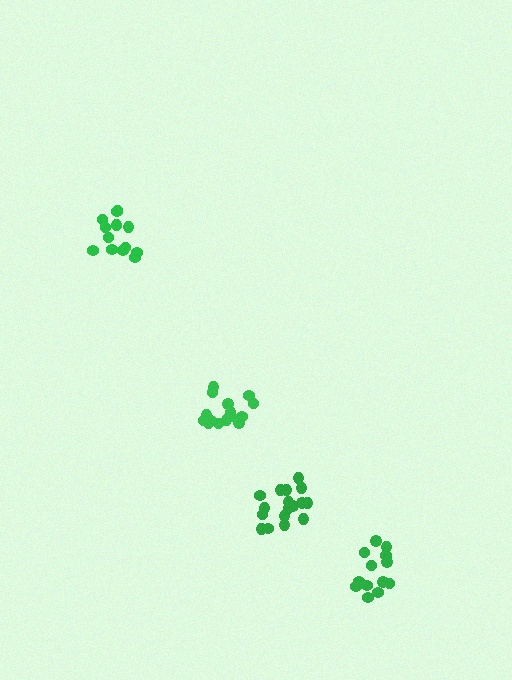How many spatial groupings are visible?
There are 4 spatial groupings.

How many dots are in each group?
Group 1: 17 dots, Group 2: 14 dots, Group 3: 15 dots, Group 4: 13 dots (59 total).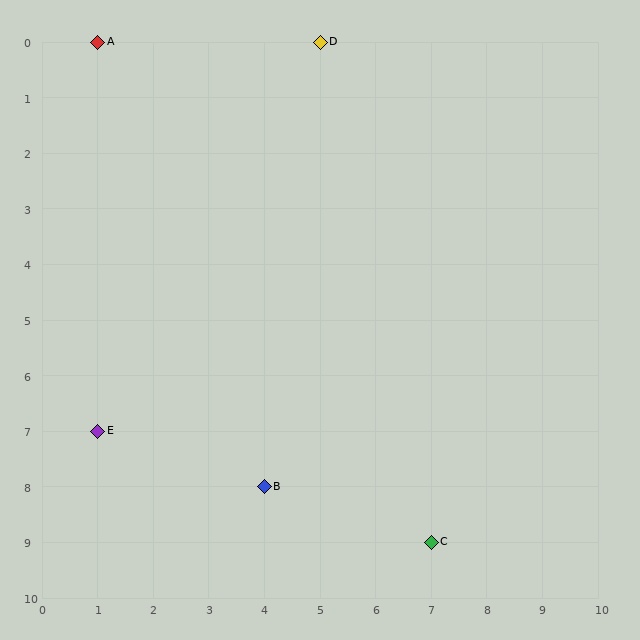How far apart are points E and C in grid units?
Points E and C are 6 columns and 2 rows apart (about 6.3 grid units diagonally).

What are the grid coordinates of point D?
Point D is at grid coordinates (5, 0).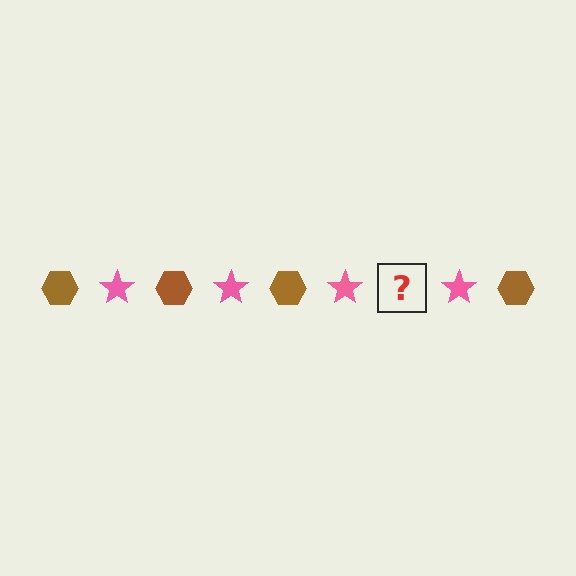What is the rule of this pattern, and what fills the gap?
The rule is that the pattern alternates between brown hexagon and pink star. The gap should be filled with a brown hexagon.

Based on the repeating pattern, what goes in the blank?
The blank should be a brown hexagon.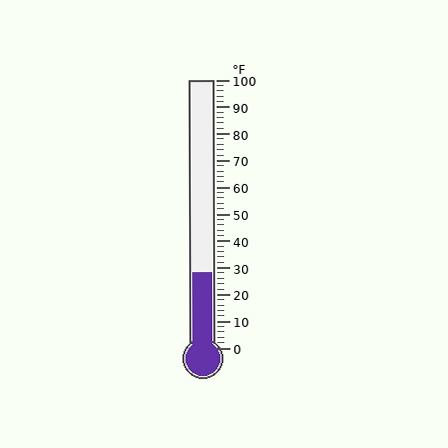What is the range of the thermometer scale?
The thermometer scale ranges from 0°F to 100°F.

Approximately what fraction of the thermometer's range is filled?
The thermometer is filled to approximately 30% of its range.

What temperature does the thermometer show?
The thermometer shows approximately 28°F.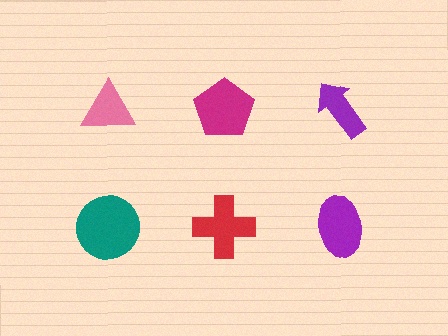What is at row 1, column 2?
A magenta pentagon.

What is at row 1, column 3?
A purple arrow.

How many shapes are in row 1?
3 shapes.